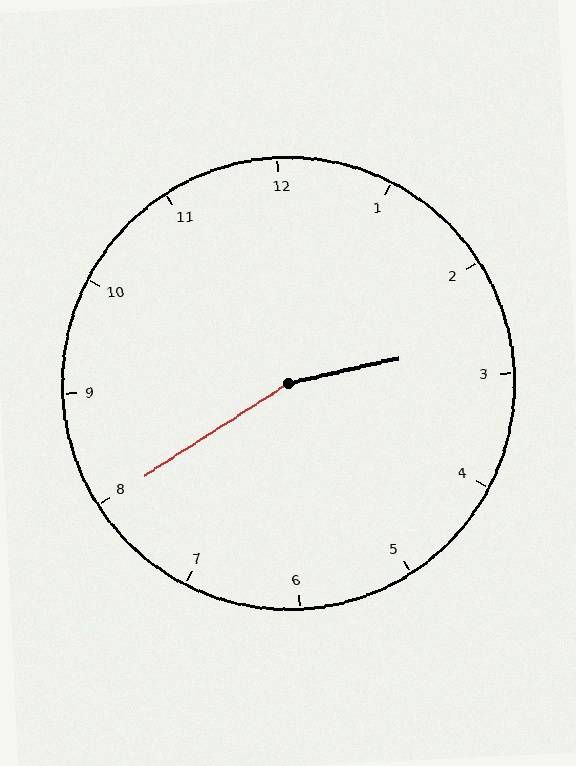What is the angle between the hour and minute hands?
Approximately 160 degrees.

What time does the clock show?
2:40.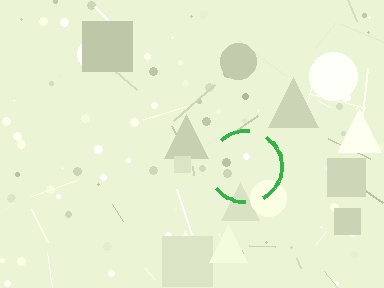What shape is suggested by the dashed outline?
The dashed outline suggests a circle.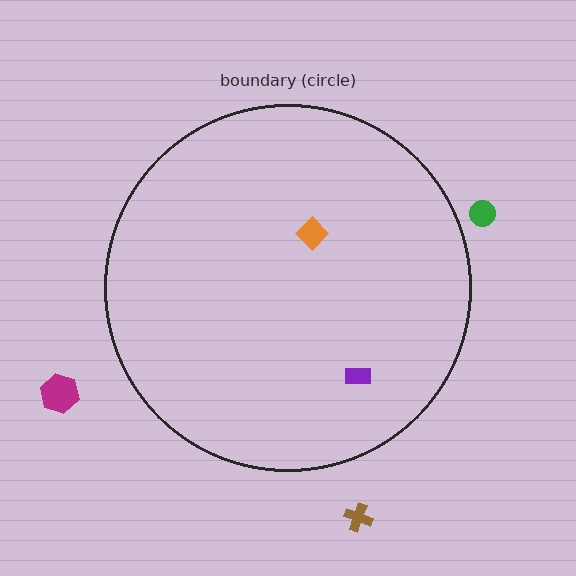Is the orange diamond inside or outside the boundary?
Inside.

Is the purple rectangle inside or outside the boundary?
Inside.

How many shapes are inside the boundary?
2 inside, 3 outside.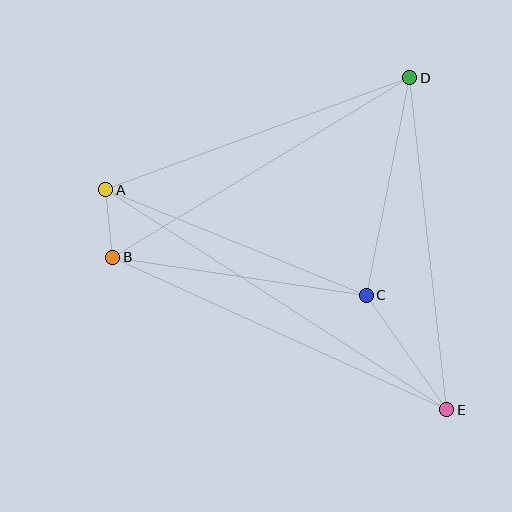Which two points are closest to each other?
Points A and B are closest to each other.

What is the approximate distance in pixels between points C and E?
The distance between C and E is approximately 140 pixels.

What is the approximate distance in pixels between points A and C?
The distance between A and C is approximately 281 pixels.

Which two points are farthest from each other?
Points A and E are farthest from each other.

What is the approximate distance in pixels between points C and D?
The distance between C and D is approximately 222 pixels.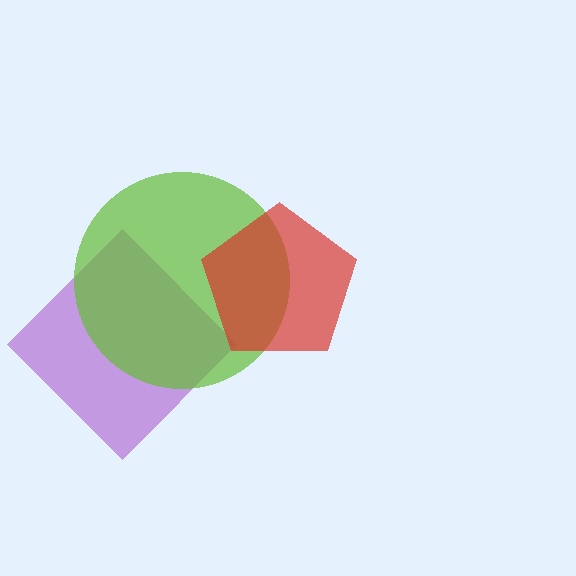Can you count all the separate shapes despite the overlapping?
Yes, there are 3 separate shapes.